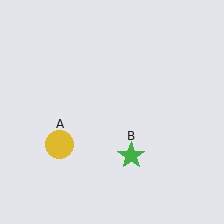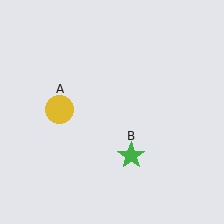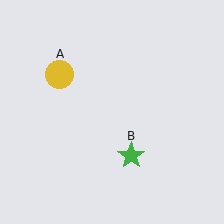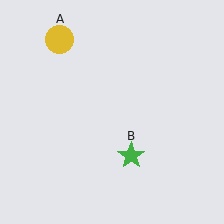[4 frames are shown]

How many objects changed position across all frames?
1 object changed position: yellow circle (object A).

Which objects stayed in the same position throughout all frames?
Green star (object B) remained stationary.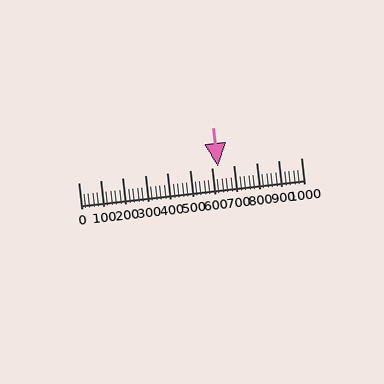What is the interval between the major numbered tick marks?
The major tick marks are spaced 100 units apart.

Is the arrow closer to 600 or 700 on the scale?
The arrow is closer to 600.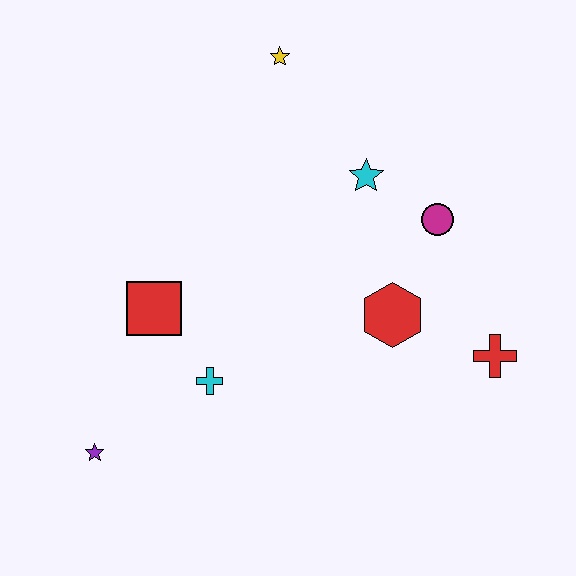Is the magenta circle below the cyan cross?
No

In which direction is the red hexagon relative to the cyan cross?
The red hexagon is to the right of the cyan cross.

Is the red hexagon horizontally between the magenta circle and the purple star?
Yes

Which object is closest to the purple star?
The cyan cross is closest to the purple star.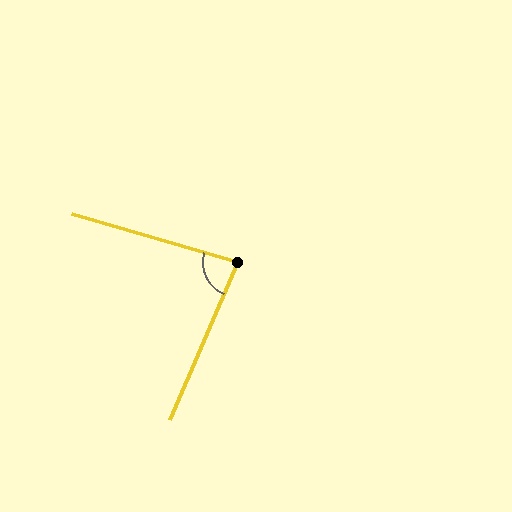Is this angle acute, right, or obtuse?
It is acute.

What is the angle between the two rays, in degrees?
Approximately 83 degrees.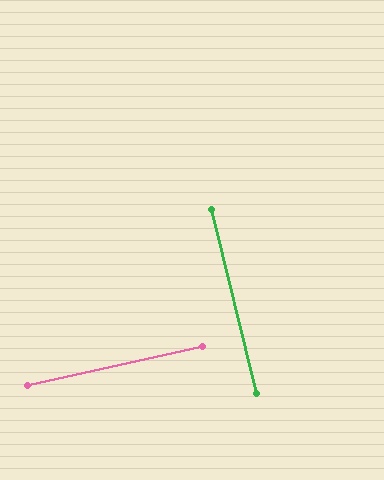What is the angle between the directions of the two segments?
Approximately 88 degrees.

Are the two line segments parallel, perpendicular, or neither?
Perpendicular — they meet at approximately 88°.